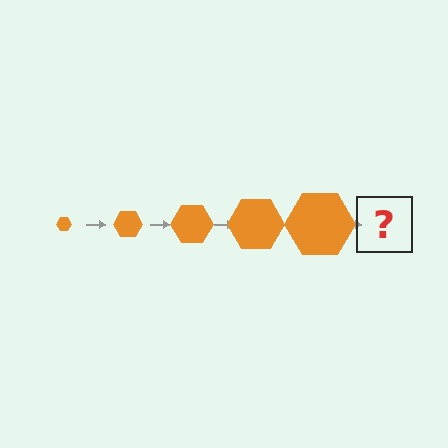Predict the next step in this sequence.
The next step is an orange hexagon, larger than the previous one.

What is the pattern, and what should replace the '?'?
The pattern is that the hexagon gets progressively larger each step. The '?' should be an orange hexagon, larger than the previous one.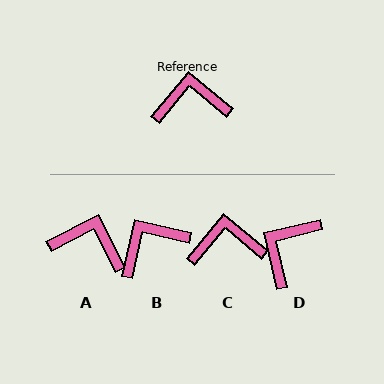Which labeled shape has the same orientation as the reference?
C.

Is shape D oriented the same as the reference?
No, it is off by about 54 degrees.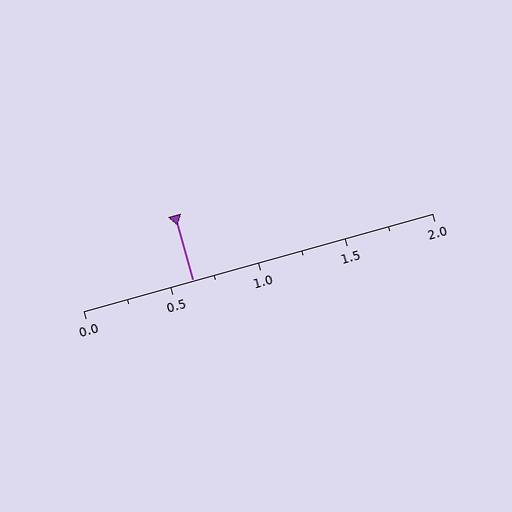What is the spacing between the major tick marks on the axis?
The major ticks are spaced 0.5 apart.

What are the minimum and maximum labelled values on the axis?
The axis runs from 0.0 to 2.0.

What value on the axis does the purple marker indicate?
The marker indicates approximately 0.62.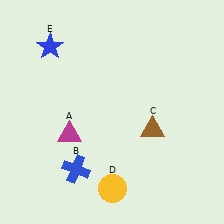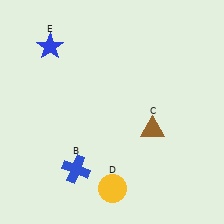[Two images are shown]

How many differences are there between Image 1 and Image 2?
There is 1 difference between the two images.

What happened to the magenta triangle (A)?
The magenta triangle (A) was removed in Image 2. It was in the bottom-left area of Image 1.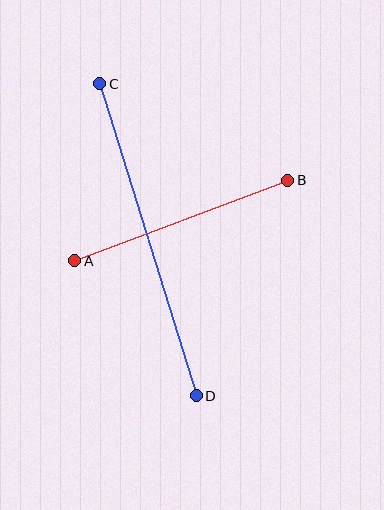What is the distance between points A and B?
The distance is approximately 228 pixels.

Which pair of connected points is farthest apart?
Points C and D are farthest apart.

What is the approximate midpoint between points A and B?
The midpoint is at approximately (181, 220) pixels.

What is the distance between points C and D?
The distance is approximately 327 pixels.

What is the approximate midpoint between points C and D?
The midpoint is at approximately (148, 240) pixels.